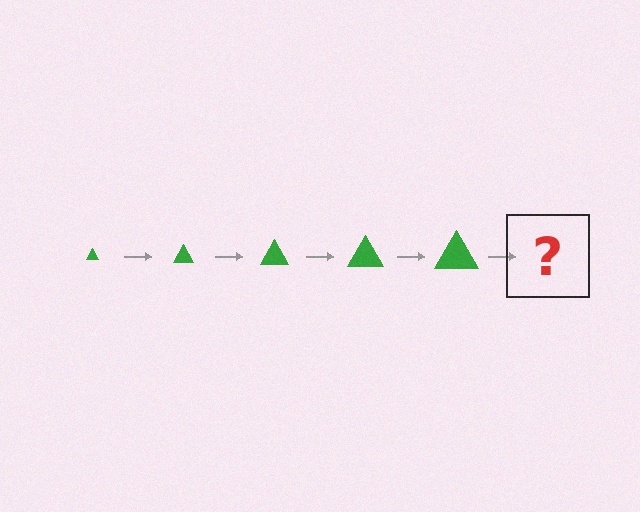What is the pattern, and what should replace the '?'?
The pattern is that the triangle gets progressively larger each step. The '?' should be a green triangle, larger than the previous one.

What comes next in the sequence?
The next element should be a green triangle, larger than the previous one.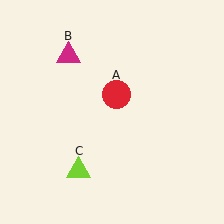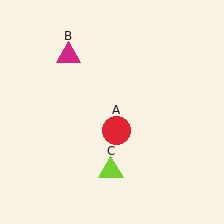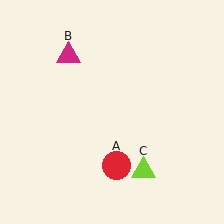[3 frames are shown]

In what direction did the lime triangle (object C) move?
The lime triangle (object C) moved right.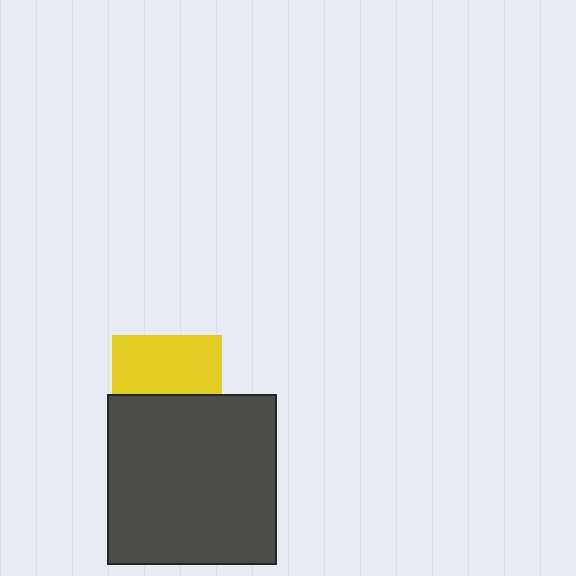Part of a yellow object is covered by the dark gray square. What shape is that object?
It is a square.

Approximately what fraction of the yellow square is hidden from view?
Roughly 47% of the yellow square is hidden behind the dark gray square.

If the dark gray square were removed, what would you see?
You would see the complete yellow square.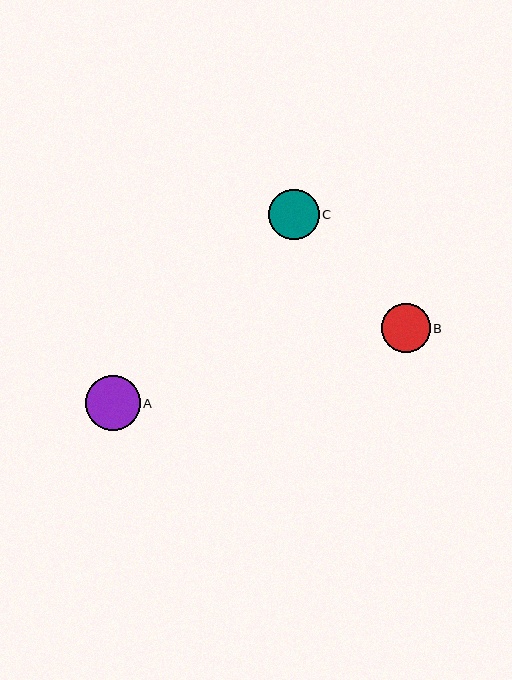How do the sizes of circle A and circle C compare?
Circle A and circle C are approximately the same size.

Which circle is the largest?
Circle A is the largest with a size of approximately 55 pixels.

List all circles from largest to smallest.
From largest to smallest: A, C, B.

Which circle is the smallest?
Circle B is the smallest with a size of approximately 49 pixels.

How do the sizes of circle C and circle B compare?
Circle C and circle B are approximately the same size.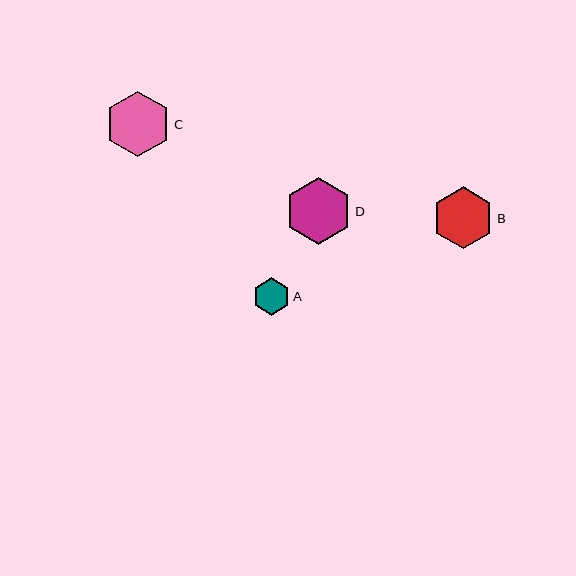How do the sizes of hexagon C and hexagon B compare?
Hexagon C and hexagon B are approximately the same size.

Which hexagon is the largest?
Hexagon D is the largest with a size of approximately 67 pixels.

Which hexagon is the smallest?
Hexagon A is the smallest with a size of approximately 37 pixels.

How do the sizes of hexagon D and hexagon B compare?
Hexagon D and hexagon B are approximately the same size.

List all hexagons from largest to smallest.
From largest to smallest: D, C, B, A.